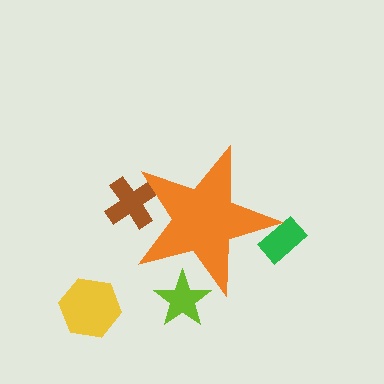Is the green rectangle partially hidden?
Yes, the green rectangle is partially hidden behind the orange star.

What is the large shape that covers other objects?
An orange star.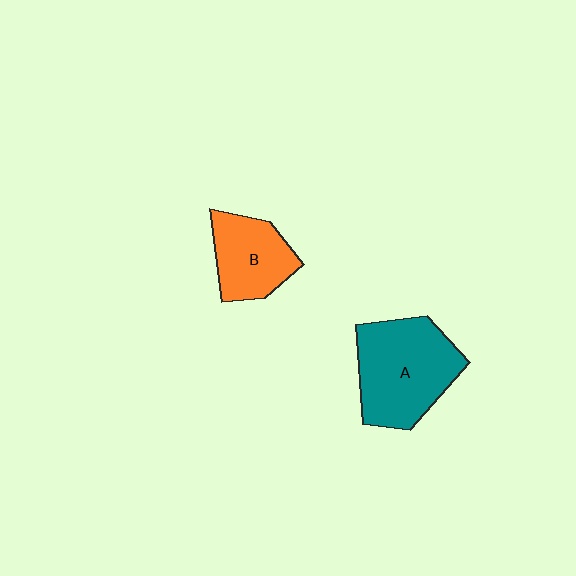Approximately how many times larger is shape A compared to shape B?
Approximately 1.6 times.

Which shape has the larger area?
Shape A (teal).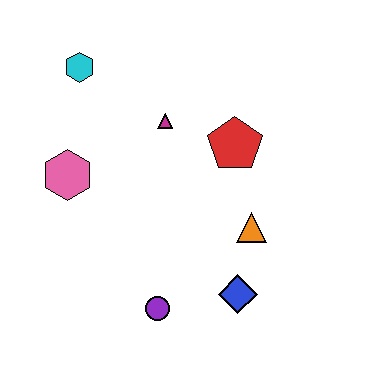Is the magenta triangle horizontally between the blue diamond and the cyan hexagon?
Yes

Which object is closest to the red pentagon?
The magenta triangle is closest to the red pentagon.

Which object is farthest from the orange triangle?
The cyan hexagon is farthest from the orange triangle.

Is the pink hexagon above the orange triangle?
Yes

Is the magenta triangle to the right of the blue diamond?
No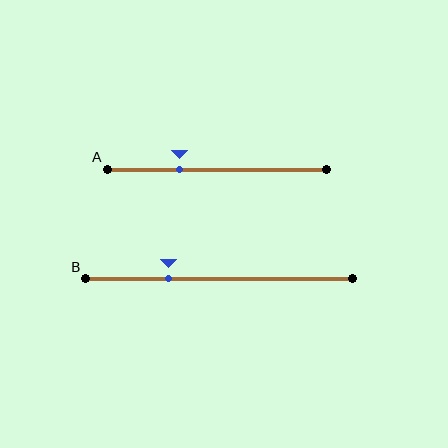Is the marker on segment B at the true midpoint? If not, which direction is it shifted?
No, the marker on segment B is shifted to the left by about 19% of the segment length.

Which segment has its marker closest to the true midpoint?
Segment A has its marker closest to the true midpoint.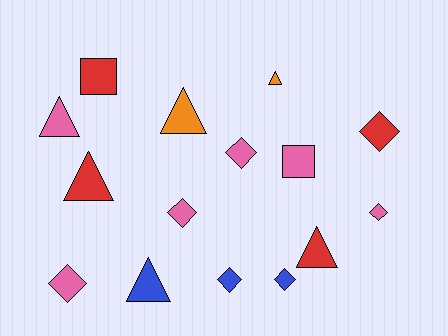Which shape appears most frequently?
Diamond, with 7 objects.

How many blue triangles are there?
There is 1 blue triangle.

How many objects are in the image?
There are 15 objects.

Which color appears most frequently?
Pink, with 6 objects.